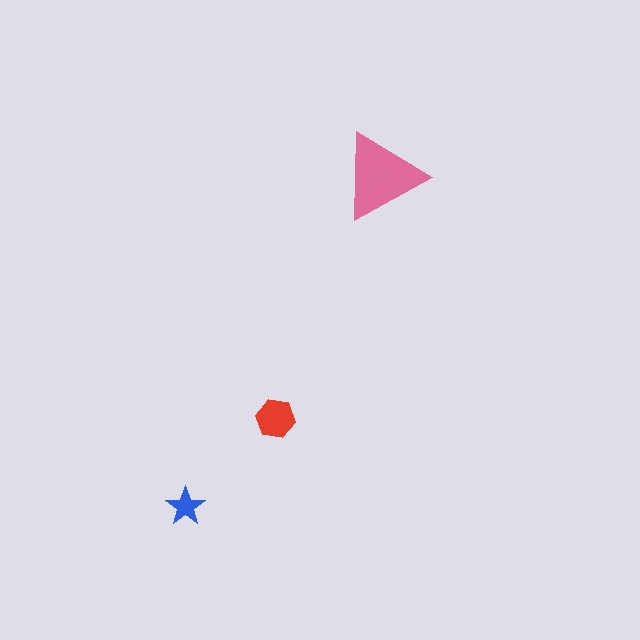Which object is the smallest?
The blue star.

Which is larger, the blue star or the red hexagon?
The red hexagon.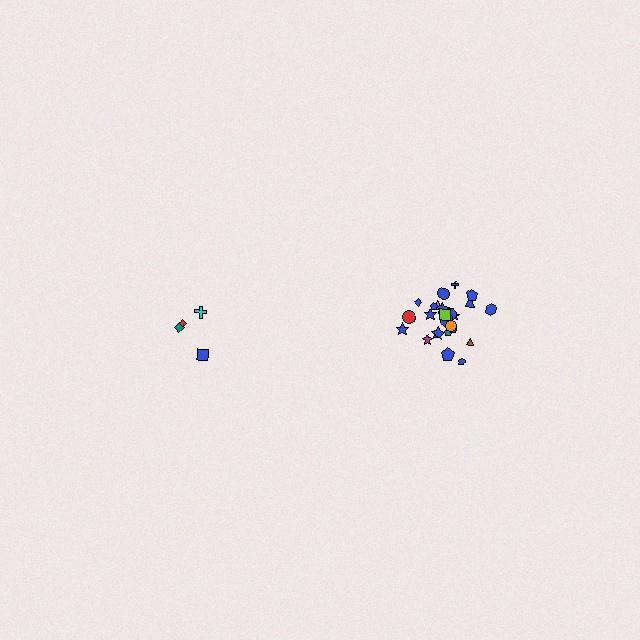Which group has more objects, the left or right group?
The right group.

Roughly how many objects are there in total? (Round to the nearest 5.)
Roughly 30 objects in total.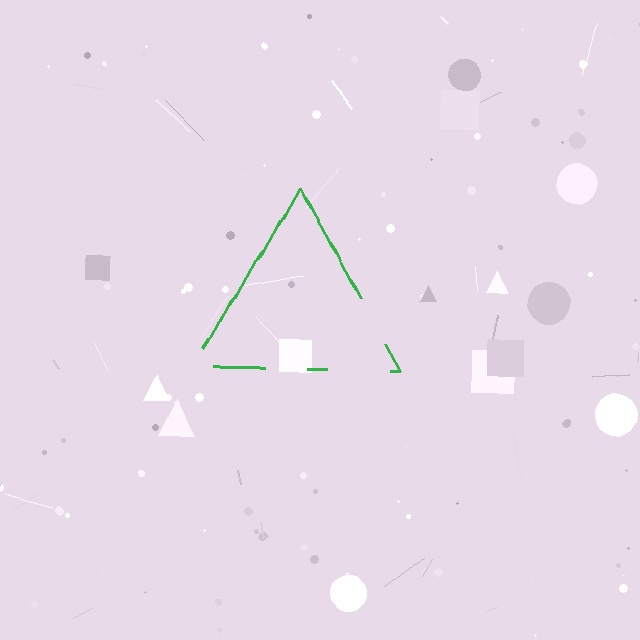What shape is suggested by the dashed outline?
The dashed outline suggests a triangle.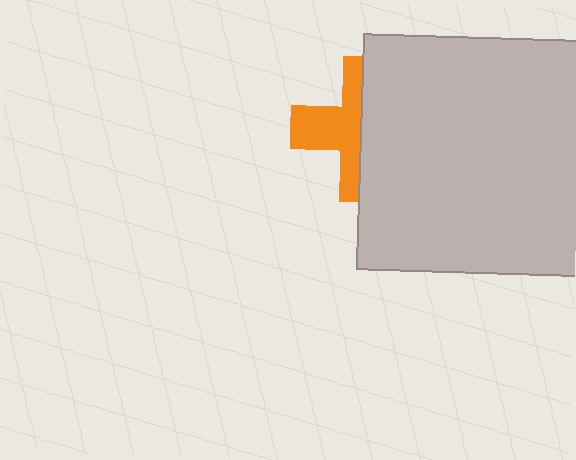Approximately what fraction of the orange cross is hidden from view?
Roughly 53% of the orange cross is hidden behind the light gray rectangle.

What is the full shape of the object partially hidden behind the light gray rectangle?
The partially hidden object is an orange cross.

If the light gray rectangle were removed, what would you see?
You would see the complete orange cross.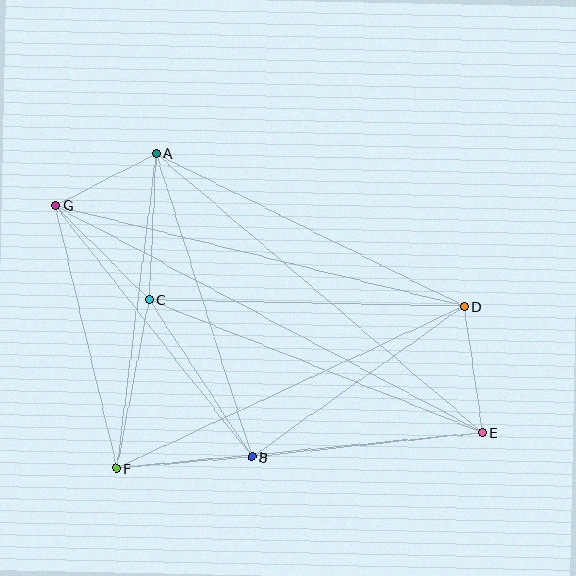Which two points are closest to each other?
Points A and G are closest to each other.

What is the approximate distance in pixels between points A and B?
The distance between A and B is approximately 318 pixels.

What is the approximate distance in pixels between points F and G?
The distance between F and G is approximately 270 pixels.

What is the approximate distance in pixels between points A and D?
The distance between A and D is approximately 344 pixels.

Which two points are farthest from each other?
Points E and G are farthest from each other.